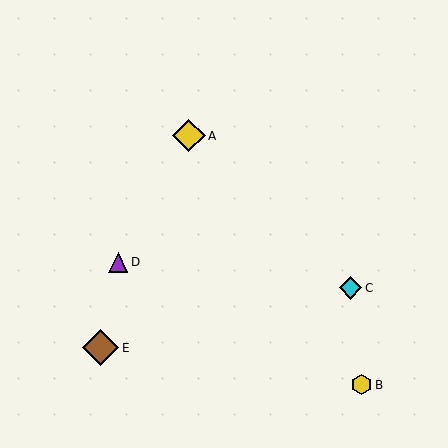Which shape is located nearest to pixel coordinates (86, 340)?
The brown diamond (labeled E) at (101, 348) is nearest to that location.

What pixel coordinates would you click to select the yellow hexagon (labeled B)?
Click at (361, 385) to select the yellow hexagon B.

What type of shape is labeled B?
Shape B is a yellow hexagon.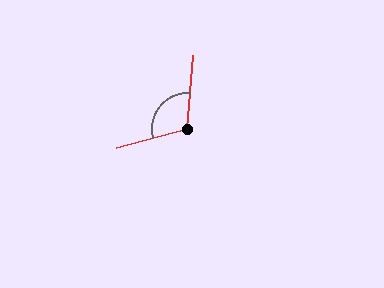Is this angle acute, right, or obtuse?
It is obtuse.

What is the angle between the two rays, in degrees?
Approximately 110 degrees.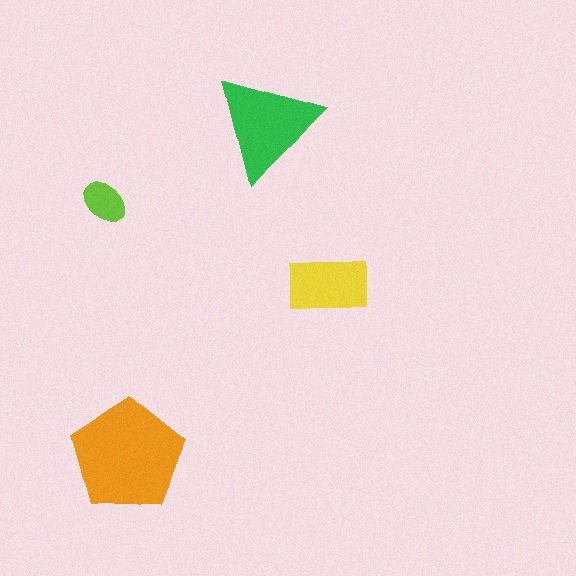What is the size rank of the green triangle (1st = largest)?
2nd.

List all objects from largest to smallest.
The orange pentagon, the green triangle, the yellow rectangle, the lime ellipse.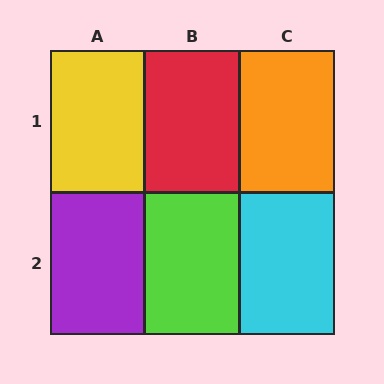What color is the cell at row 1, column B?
Red.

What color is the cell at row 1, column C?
Orange.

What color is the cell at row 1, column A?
Yellow.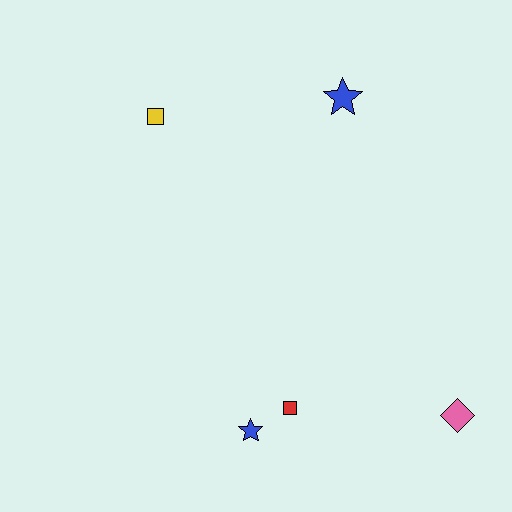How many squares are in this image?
There are 2 squares.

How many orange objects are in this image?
There are no orange objects.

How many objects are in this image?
There are 5 objects.